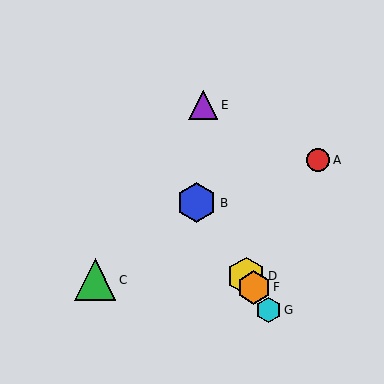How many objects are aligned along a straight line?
4 objects (B, D, F, G) are aligned along a straight line.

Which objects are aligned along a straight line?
Objects B, D, F, G are aligned along a straight line.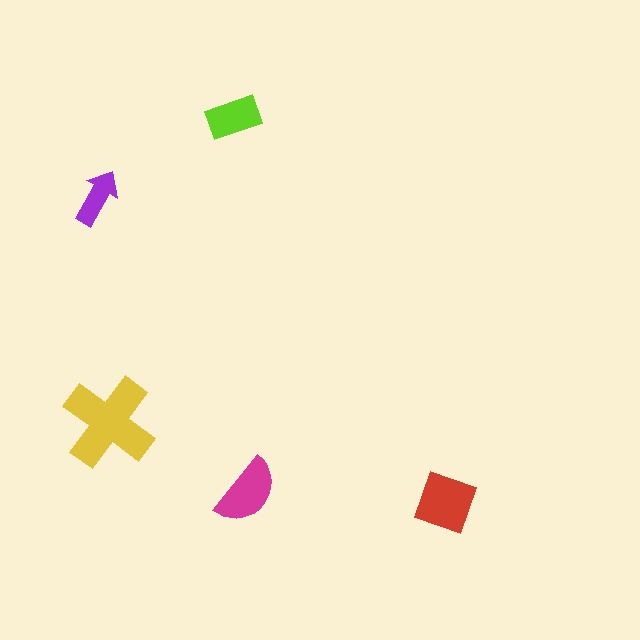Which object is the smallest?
The purple arrow.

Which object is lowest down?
The red diamond is bottommost.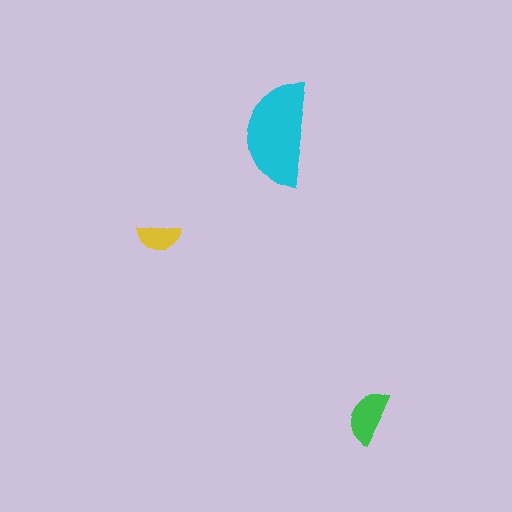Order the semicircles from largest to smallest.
the cyan one, the green one, the yellow one.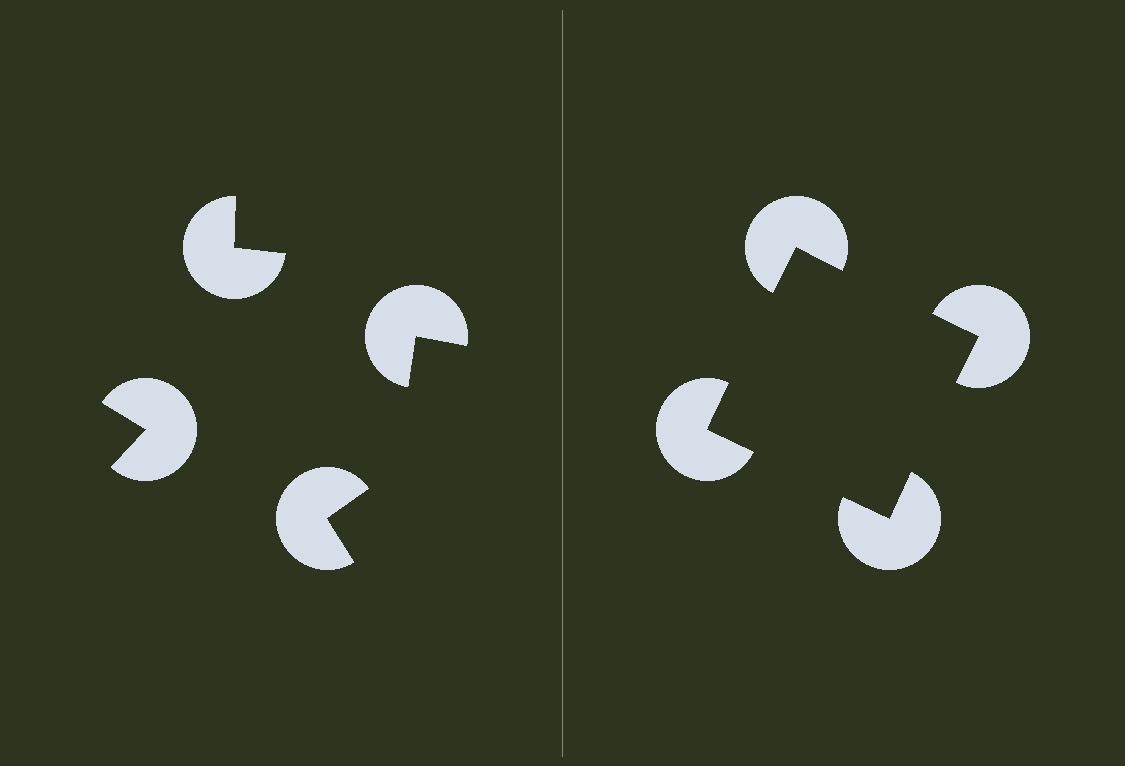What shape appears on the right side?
An illusory square.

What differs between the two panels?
The pac-man discs are positioned identically on both sides; only the wedge orientations differ. On the right they align to a square; on the left they are misaligned.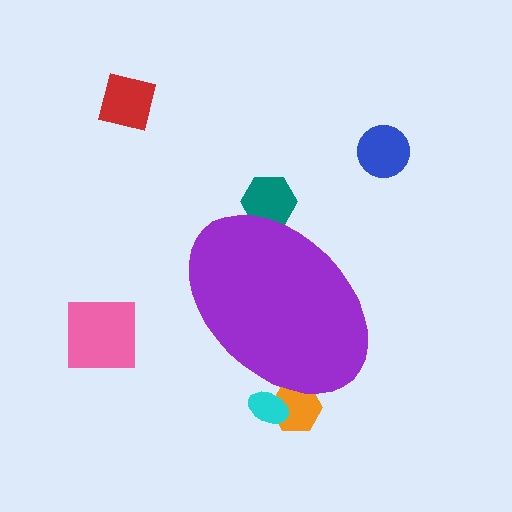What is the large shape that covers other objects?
A purple ellipse.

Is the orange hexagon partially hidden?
Yes, the orange hexagon is partially hidden behind the purple ellipse.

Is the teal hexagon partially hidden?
Yes, the teal hexagon is partially hidden behind the purple ellipse.